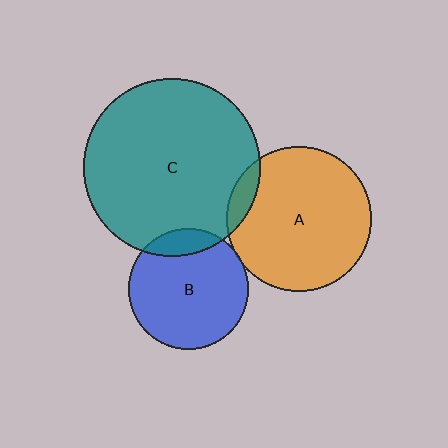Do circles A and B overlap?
Yes.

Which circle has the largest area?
Circle C (teal).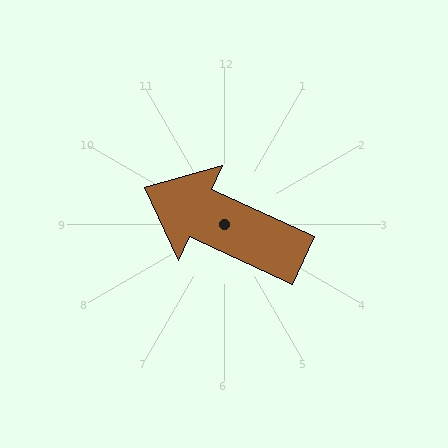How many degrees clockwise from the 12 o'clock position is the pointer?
Approximately 295 degrees.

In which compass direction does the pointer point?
Northwest.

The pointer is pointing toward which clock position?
Roughly 10 o'clock.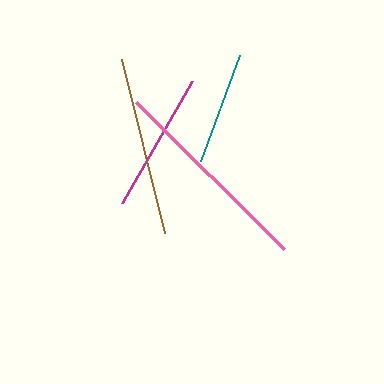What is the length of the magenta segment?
The magenta segment is approximately 140 pixels long.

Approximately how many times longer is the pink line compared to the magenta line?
The pink line is approximately 1.5 times the length of the magenta line.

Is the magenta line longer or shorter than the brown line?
The brown line is longer than the magenta line.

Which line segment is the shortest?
The teal line is the shortest at approximately 113 pixels.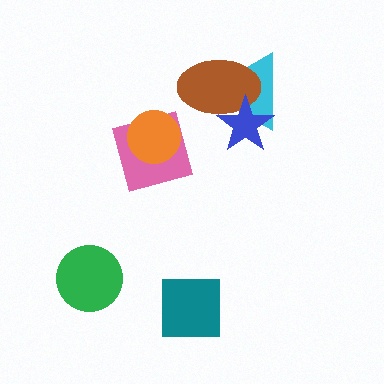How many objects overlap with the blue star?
2 objects overlap with the blue star.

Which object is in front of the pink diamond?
The orange circle is in front of the pink diamond.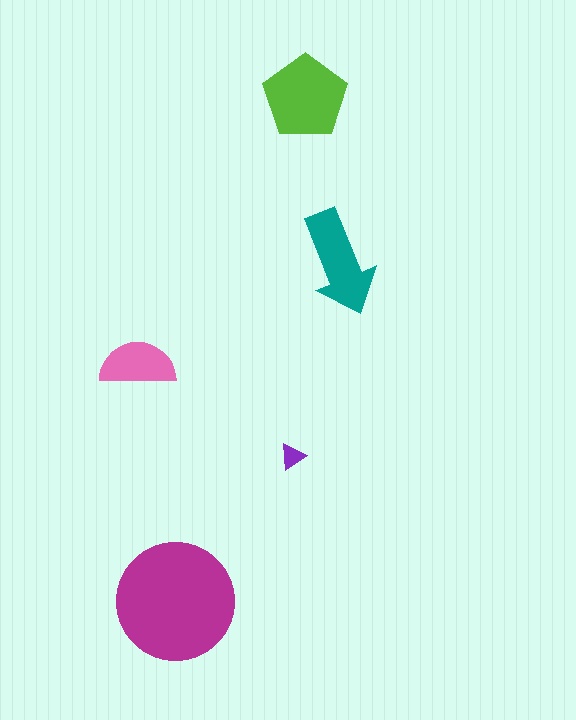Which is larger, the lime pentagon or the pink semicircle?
The lime pentagon.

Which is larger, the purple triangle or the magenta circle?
The magenta circle.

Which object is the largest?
The magenta circle.